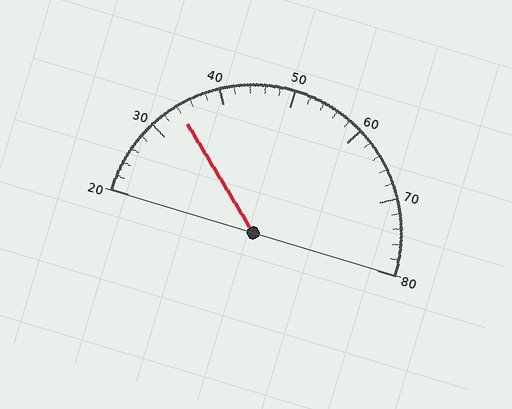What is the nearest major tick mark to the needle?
The nearest major tick mark is 30.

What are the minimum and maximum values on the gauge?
The gauge ranges from 20 to 80.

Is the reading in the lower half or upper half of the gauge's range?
The reading is in the lower half of the range (20 to 80).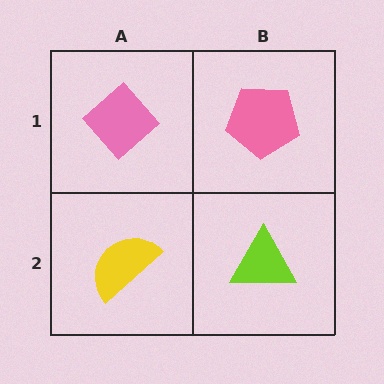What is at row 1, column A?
A pink diamond.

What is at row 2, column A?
A yellow semicircle.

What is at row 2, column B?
A lime triangle.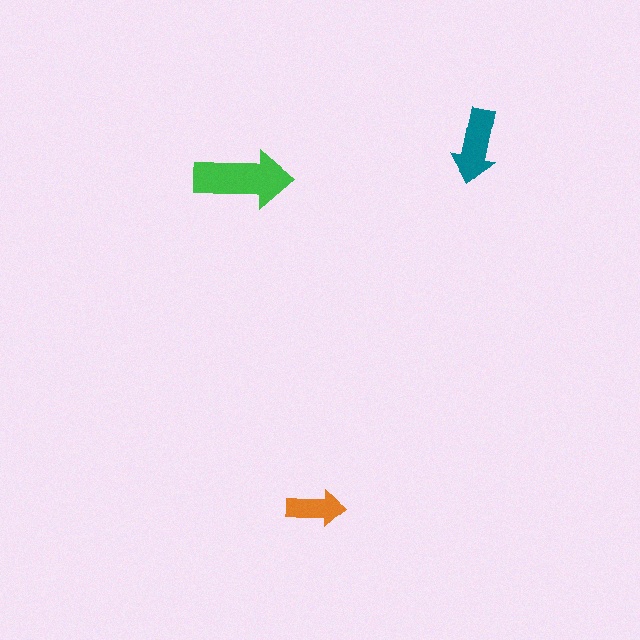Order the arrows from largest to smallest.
the green one, the teal one, the orange one.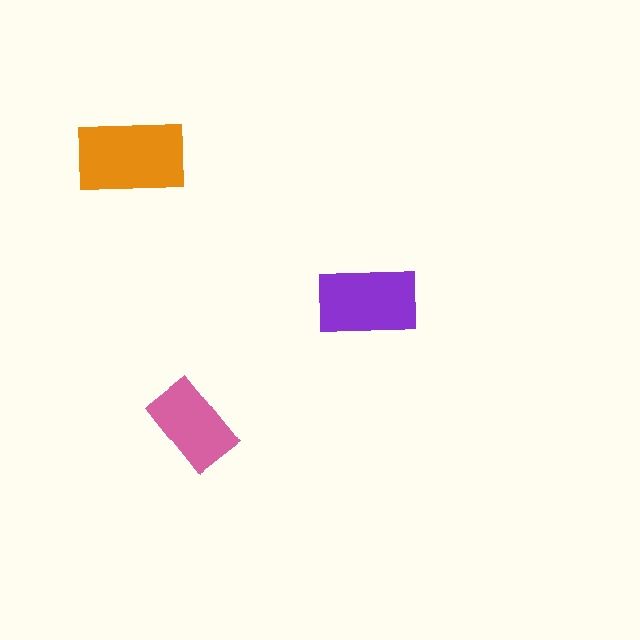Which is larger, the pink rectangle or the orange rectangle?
The orange one.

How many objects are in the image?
There are 3 objects in the image.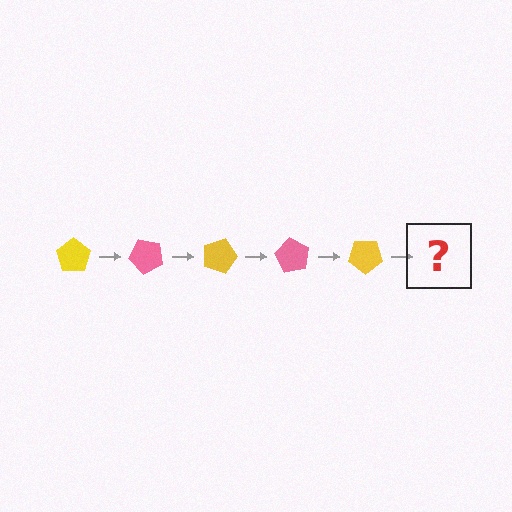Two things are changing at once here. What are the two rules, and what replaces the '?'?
The two rules are that it rotates 45 degrees each step and the color cycles through yellow and pink. The '?' should be a pink pentagon, rotated 225 degrees from the start.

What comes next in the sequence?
The next element should be a pink pentagon, rotated 225 degrees from the start.